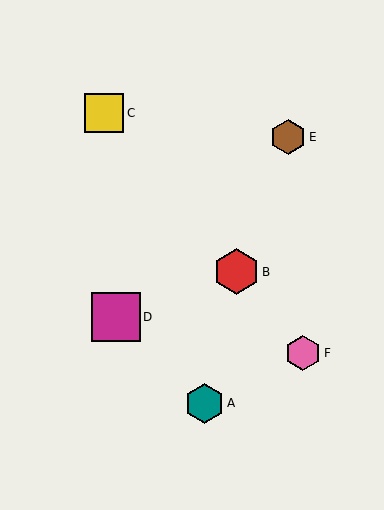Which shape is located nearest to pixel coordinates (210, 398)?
The teal hexagon (labeled A) at (204, 403) is nearest to that location.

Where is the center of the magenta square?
The center of the magenta square is at (116, 317).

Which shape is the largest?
The magenta square (labeled D) is the largest.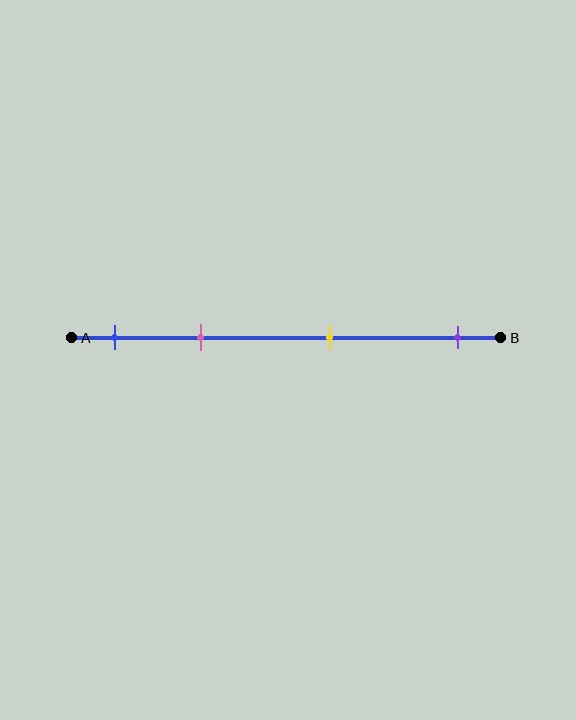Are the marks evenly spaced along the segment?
No, the marks are not evenly spaced.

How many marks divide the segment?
There are 4 marks dividing the segment.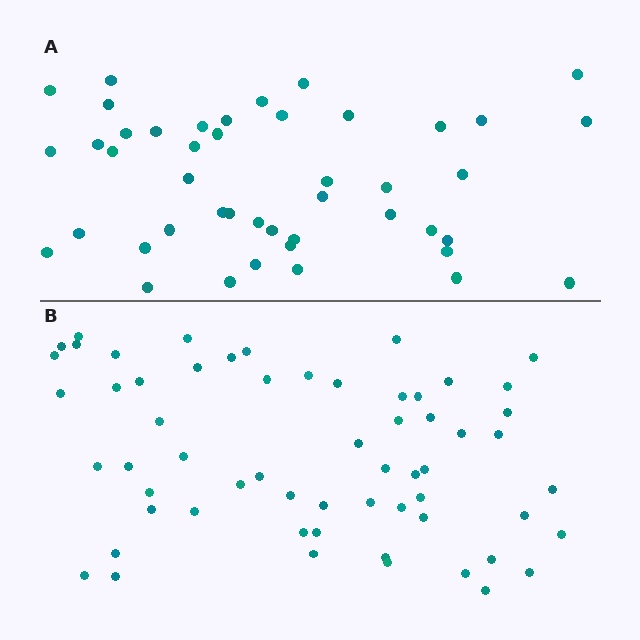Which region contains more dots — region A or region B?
Region B (the bottom region) has more dots.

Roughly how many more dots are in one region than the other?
Region B has approximately 15 more dots than region A.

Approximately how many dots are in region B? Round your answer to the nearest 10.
About 60 dots.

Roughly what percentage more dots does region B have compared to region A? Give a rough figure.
About 35% more.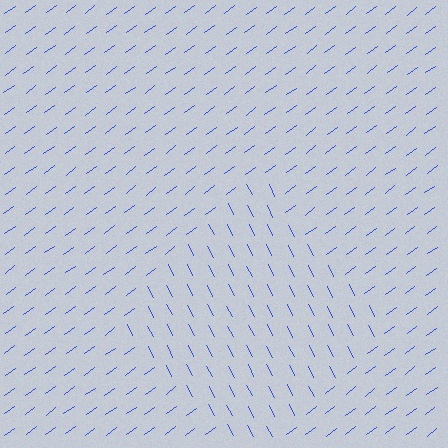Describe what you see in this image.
The image is filled with small blue line segments. A diamond region in the image has lines oriented differently from the surrounding lines, creating a visible texture boundary.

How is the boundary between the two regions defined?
The boundary is defined purely by a change in line orientation (approximately 81 degrees difference). All lines are the same color and thickness.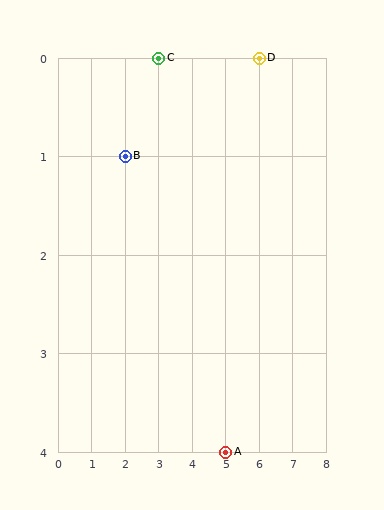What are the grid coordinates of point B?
Point B is at grid coordinates (2, 1).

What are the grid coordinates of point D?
Point D is at grid coordinates (6, 0).